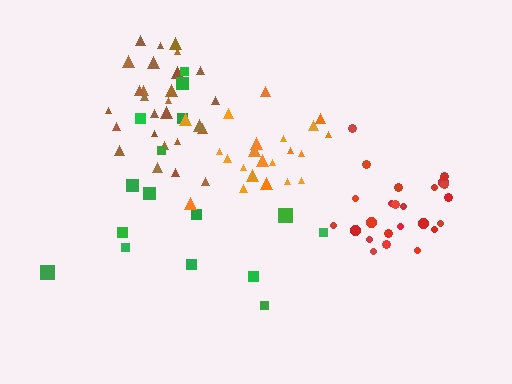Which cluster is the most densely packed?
Red.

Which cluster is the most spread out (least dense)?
Green.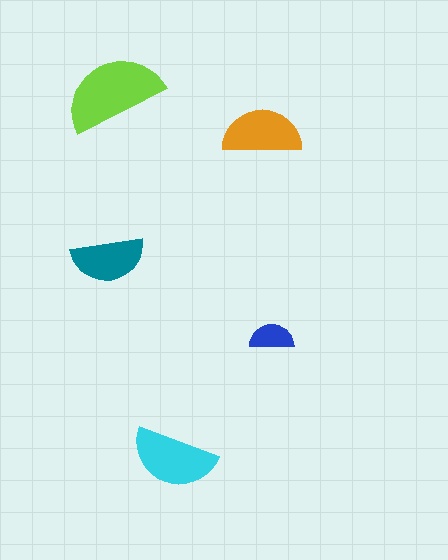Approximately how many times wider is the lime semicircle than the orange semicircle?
About 1.5 times wider.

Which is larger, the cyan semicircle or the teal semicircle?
The cyan one.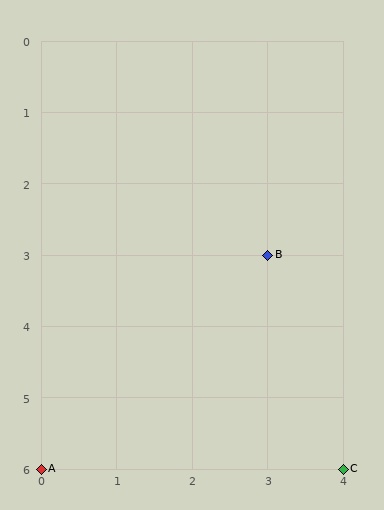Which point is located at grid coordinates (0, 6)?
Point A is at (0, 6).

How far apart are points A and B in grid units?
Points A and B are 3 columns and 3 rows apart (about 4.2 grid units diagonally).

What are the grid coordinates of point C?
Point C is at grid coordinates (4, 6).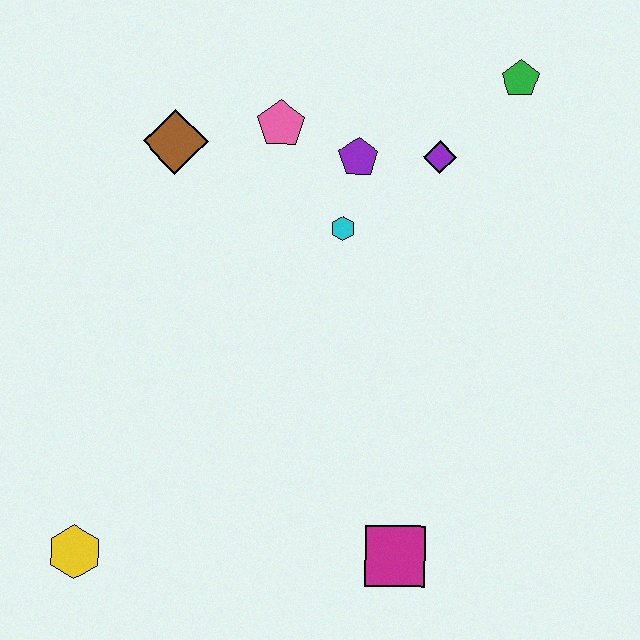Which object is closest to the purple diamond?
The purple pentagon is closest to the purple diamond.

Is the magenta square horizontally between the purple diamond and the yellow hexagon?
Yes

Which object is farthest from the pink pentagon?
The yellow hexagon is farthest from the pink pentagon.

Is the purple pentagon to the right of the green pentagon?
No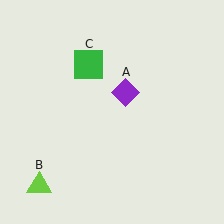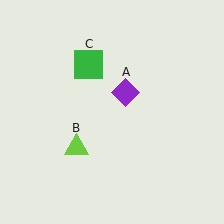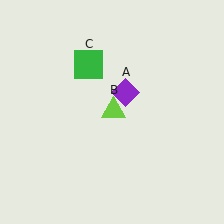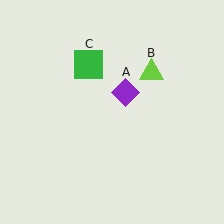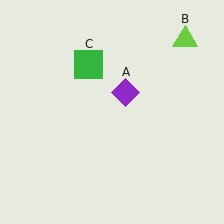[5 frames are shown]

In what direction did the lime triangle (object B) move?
The lime triangle (object B) moved up and to the right.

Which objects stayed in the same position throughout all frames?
Purple diamond (object A) and green square (object C) remained stationary.